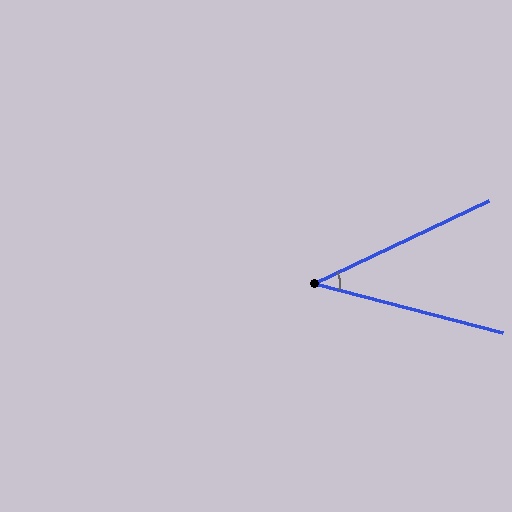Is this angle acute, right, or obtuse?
It is acute.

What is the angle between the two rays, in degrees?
Approximately 40 degrees.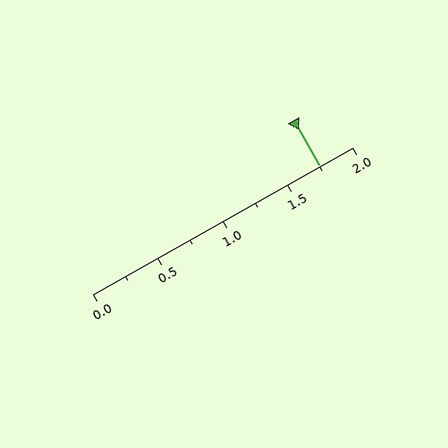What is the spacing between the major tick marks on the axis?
The major ticks are spaced 0.5 apart.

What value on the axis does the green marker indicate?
The marker indicates approximately 1.75.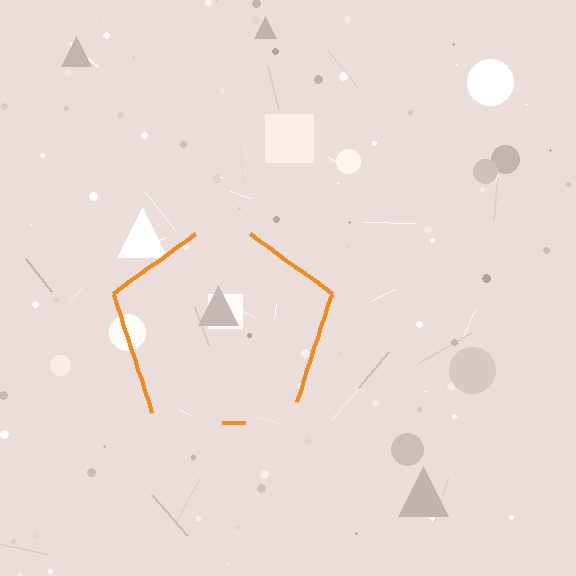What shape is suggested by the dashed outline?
The dashed outline suggests a pentagon.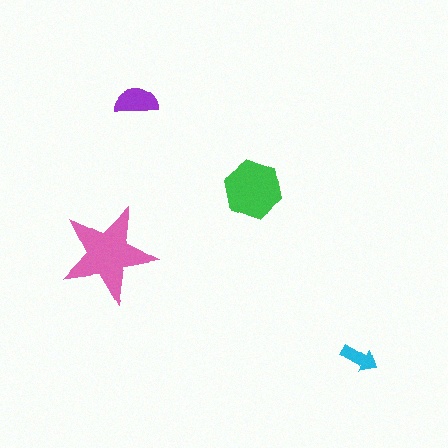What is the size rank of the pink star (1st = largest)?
1st.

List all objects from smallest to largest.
The cyan arrow, the purple semicircle, the green hexagon, the pink star.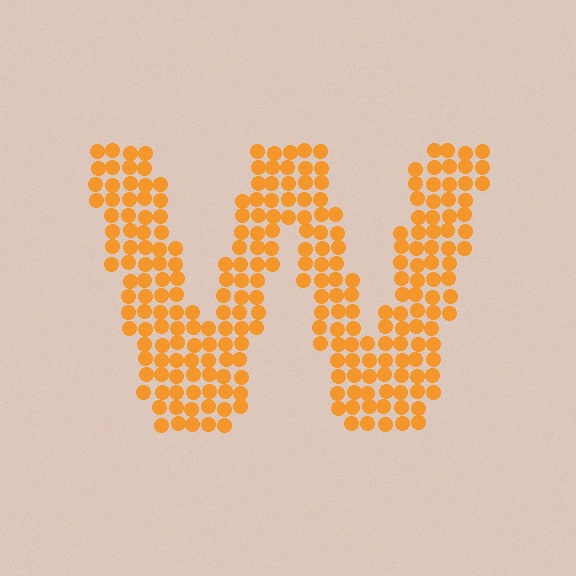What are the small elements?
The small elements are circles.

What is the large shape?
The large shape is the letter W.